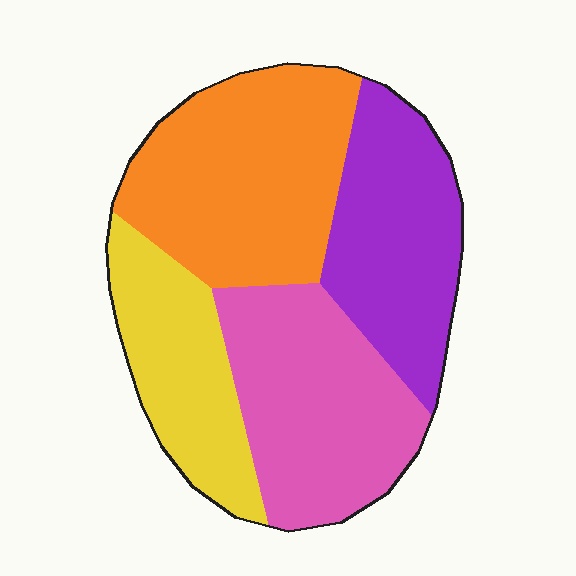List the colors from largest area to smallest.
From largest to smallest: orange, pink, purple, yellow.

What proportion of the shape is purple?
Purple takes up about one quarter (1/4) of the shape.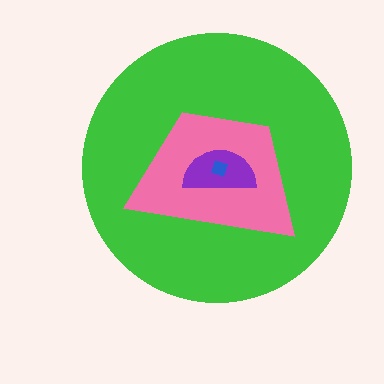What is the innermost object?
The blue diamond.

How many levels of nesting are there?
4.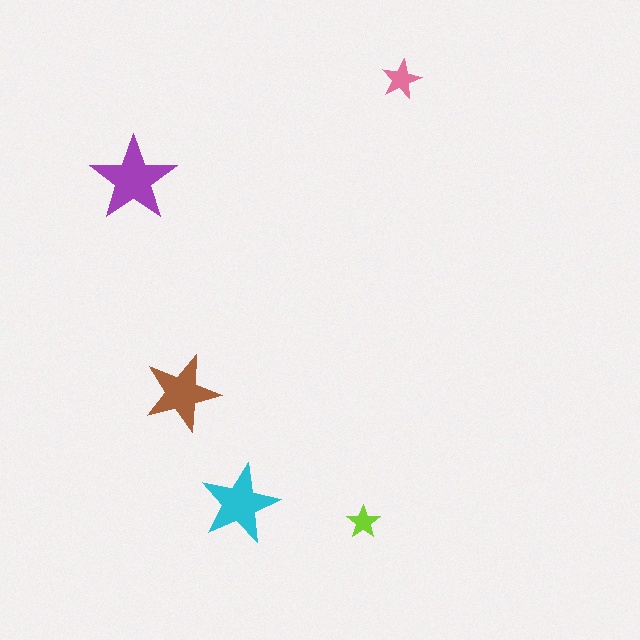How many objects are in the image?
There are 5 objects in the image.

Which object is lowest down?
The lime star is bottommost.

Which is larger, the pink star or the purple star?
The purple one.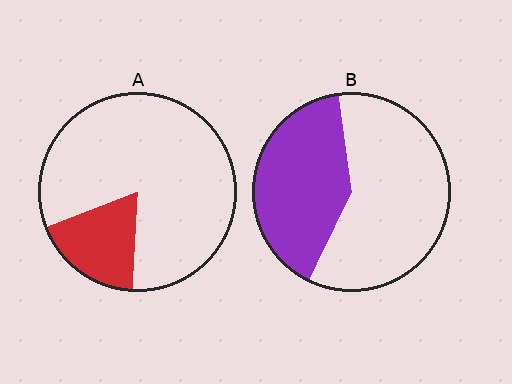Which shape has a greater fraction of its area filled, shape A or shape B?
Shape B.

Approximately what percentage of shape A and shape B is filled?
A is approximately 20% and B is approximately 40%.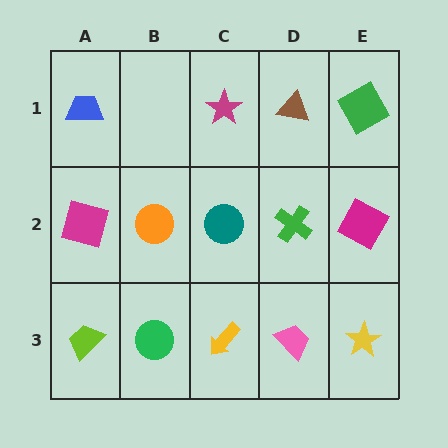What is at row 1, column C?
A magenta star.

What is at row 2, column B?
An orange circle.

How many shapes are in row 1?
4 shapes.